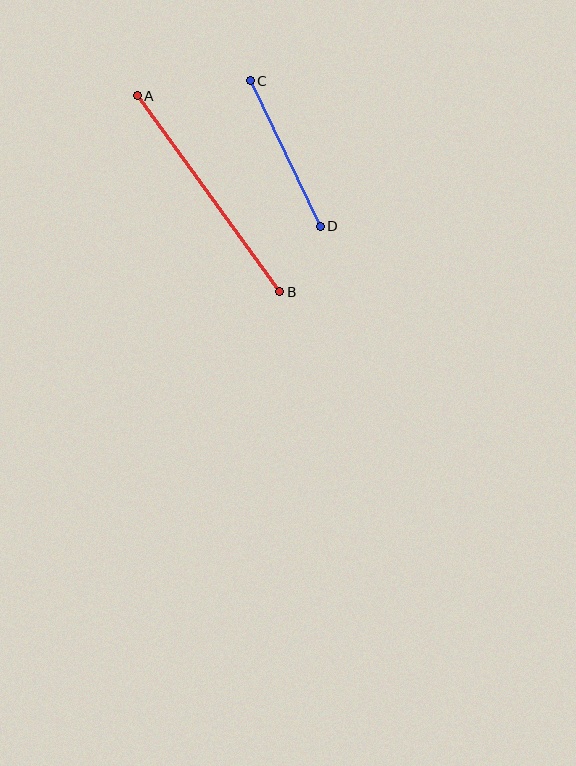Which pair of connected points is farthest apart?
Points A and B are farthest apart.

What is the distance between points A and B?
The distance is approximately 242 pixels.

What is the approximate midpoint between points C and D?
The midpoint is at approximately (285, 153) pixels.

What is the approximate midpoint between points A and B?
The midpoint is at approximately (209, 194) pixels.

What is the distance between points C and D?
The distance is approximately 161 pixels.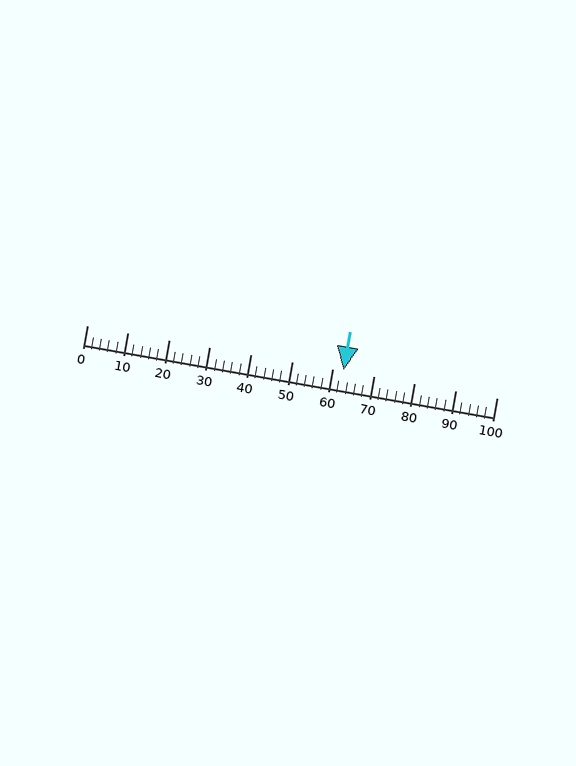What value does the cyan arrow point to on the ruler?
The cyan arrow points to approximately 62.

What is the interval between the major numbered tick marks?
The major tick marks are spaced 10 units apart.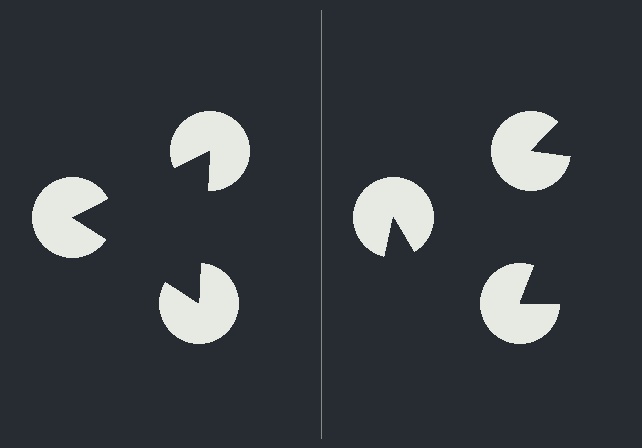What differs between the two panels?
The pac-man discs are positioned identically on both sides; only the wedge orientations differ. On the left they align to a triangle; on the right they are misaligned.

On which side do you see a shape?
An illusory triangle appears on the left side. On the right side the wedge cuts are rotated, so no coherent shape forms.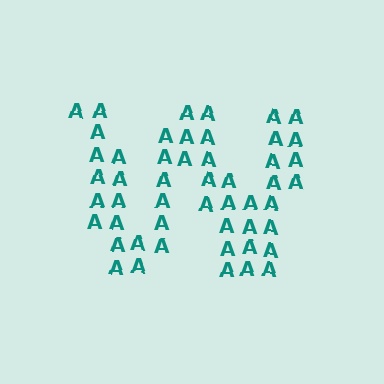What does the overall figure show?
The overall figure shows the letter W.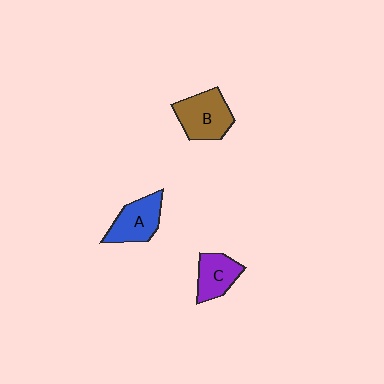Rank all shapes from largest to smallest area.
From largest to smallest: B (brown), A (blue), C (purple).